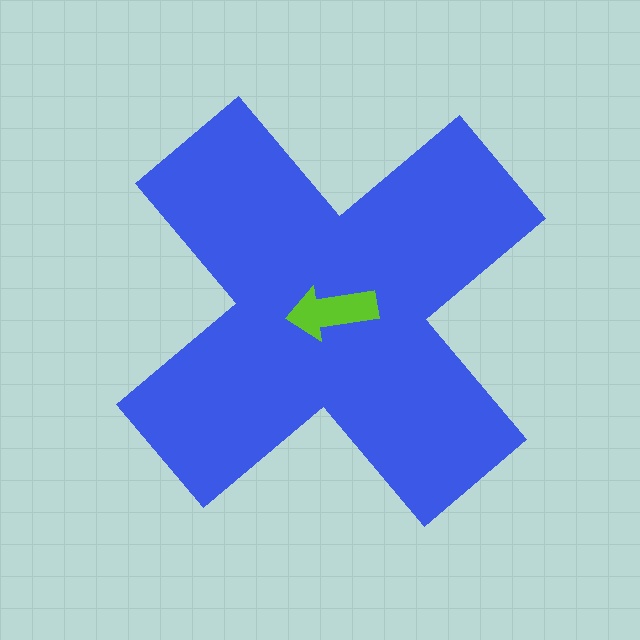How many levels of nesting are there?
2.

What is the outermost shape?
The blue cross.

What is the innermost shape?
The lime arrow.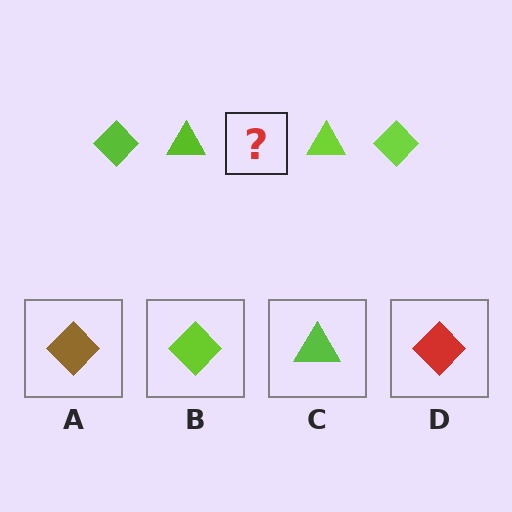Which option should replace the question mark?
Option B.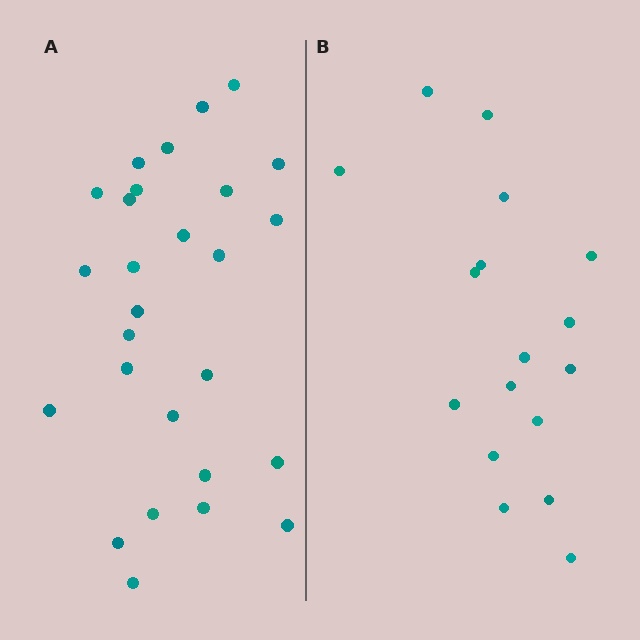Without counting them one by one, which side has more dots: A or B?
Region A (the left region) has more dots.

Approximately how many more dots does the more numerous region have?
Region A has roughly 10 or so more dots than region B.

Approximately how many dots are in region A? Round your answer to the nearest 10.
About 30 dots. (The exact count is 27, which rounds to 30.)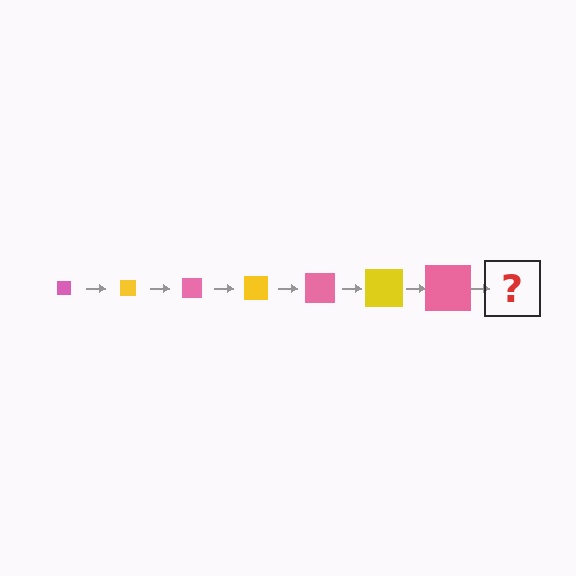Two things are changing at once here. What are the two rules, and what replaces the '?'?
The two rules are that the square grows larger each step and the color cycles through pink and yellow. The '?' should be a yellow square, larger than the previous one.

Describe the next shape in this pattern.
It should be a yellow square, larger than the previous one.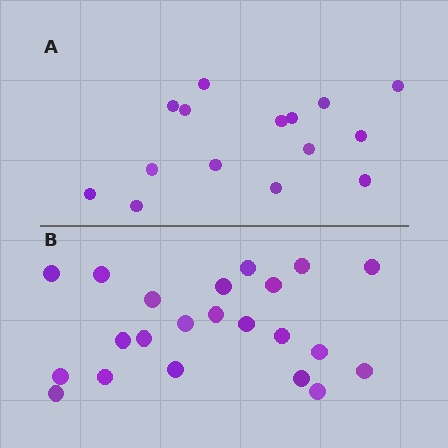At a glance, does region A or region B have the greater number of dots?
Region B (the bottom region) has more dots.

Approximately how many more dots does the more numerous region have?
Region B has roughly 8 or so more dots than region A.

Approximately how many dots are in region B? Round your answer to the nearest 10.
About 20 dots. (The exact count is 22, which rounds to 20.)